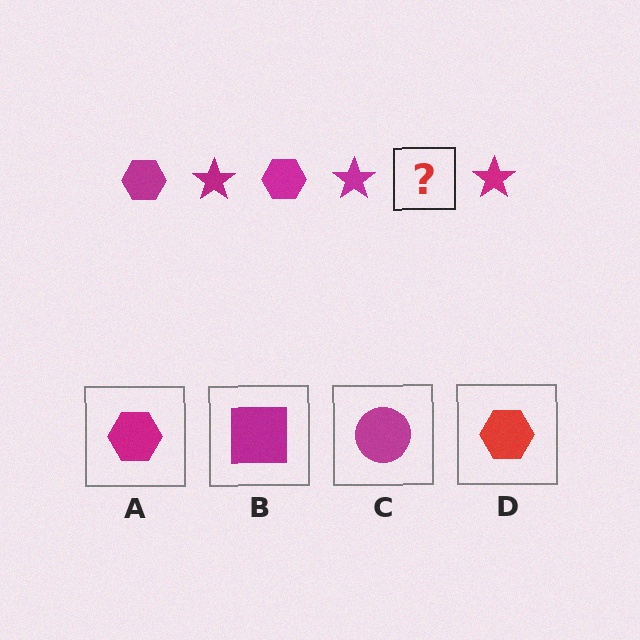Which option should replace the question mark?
Option A.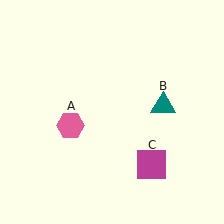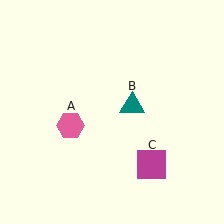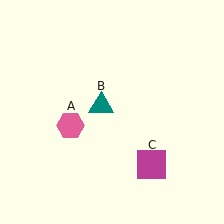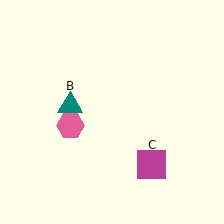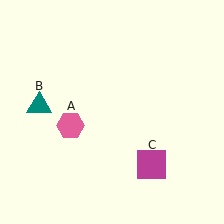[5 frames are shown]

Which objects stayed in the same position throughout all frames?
Pink hexagon (object A) and magenta square (object C) remained stationary.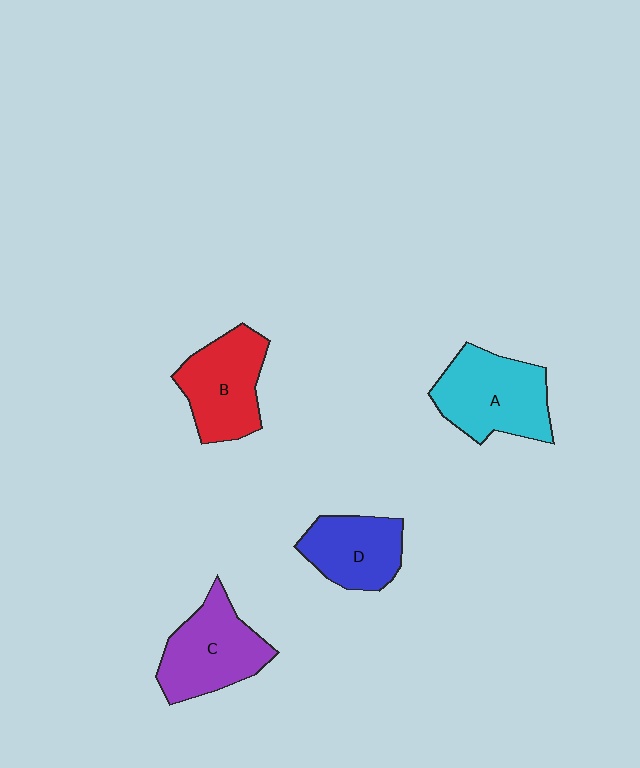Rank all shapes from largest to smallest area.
From largest to smallest: A (cyan), C (purple), B (red), D (blue).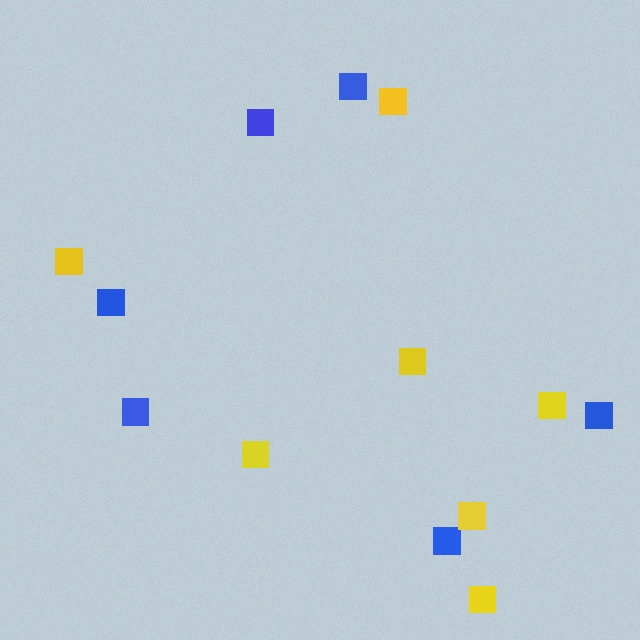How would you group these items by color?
There are 2 groups: one group of blue squares (6) and one group of yellow squares (7).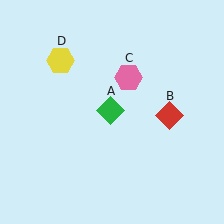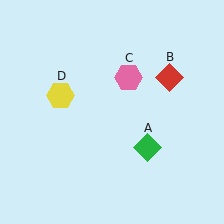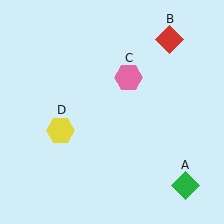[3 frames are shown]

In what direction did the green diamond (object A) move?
The green diamond (object A) moved down and to the right.